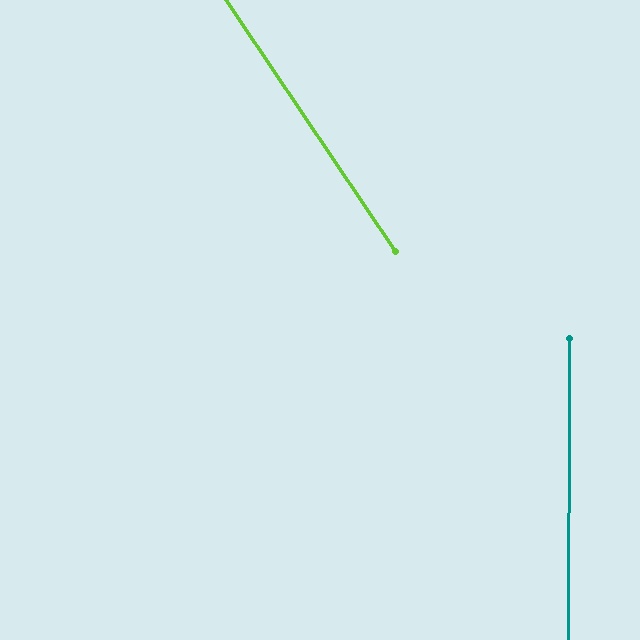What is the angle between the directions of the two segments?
Approximately 34 degrees.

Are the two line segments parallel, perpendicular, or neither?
Neither parallel nor perpendicular — they differ by about 34°.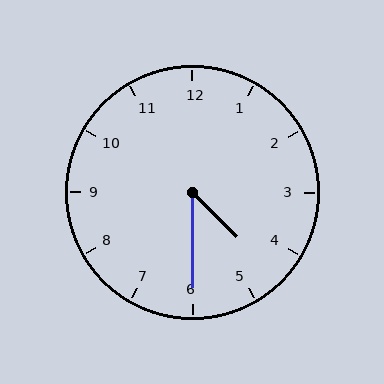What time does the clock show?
4:30.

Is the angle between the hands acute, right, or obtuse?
It is acute.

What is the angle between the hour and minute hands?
Approximately 45 degrees.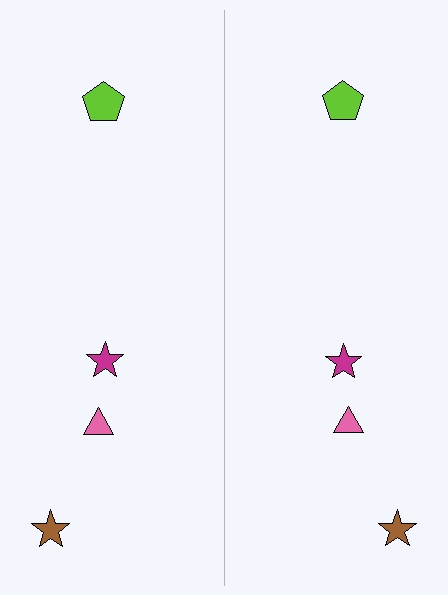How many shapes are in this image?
There are 8 shapes in this image.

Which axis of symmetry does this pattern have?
The pattern has a vertical axis of symmetry running through the center of the image.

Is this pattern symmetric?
Yes, this pattern has bilateral (reflection) symmetry.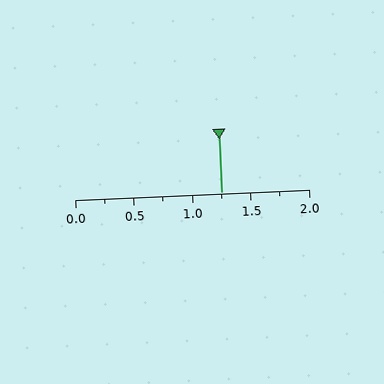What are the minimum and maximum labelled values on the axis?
The axis runs from 0.0 to 2.0.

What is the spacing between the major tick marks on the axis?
The major ticks are spaced 0.5 apart.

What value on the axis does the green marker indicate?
The marker indicates approximately 1.25.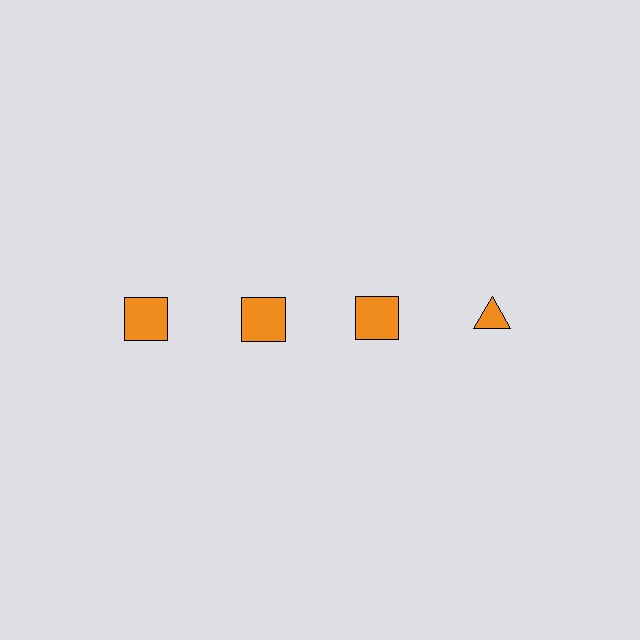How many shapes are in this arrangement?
There are 4 shapes arranged in a grid pattern.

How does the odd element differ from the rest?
It has a different shape: triangle instead of square.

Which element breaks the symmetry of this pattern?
The orange triangle in the top row, second from right column breaks the symmetry. All other shapes are orange squares.